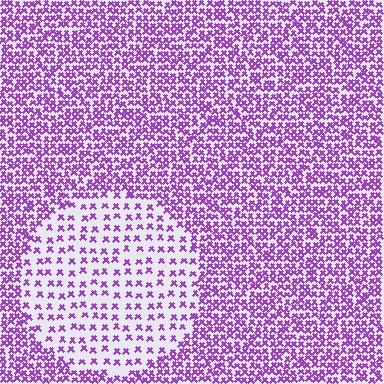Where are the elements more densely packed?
The elements are more densely packed outside the circle boundary.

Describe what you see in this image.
The image contains small purple elements arranged at two different densities. A circle-shaped region is visible where the elements are less densely packed than the surrounding area.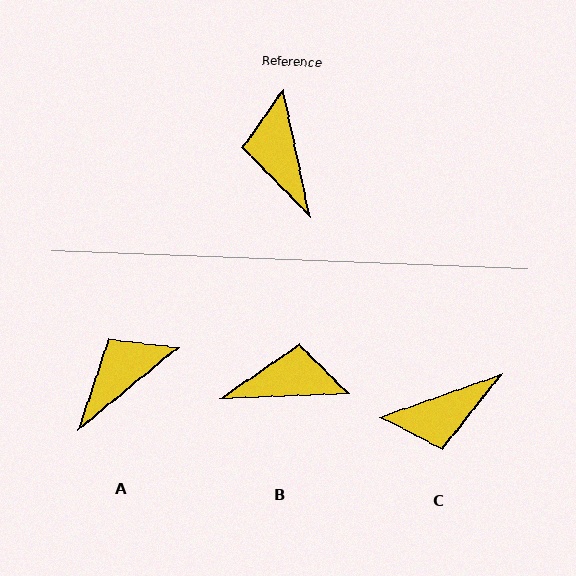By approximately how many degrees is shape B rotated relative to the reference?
Approximately 99 degrees clockwise.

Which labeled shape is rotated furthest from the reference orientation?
B, about 99 degrees away.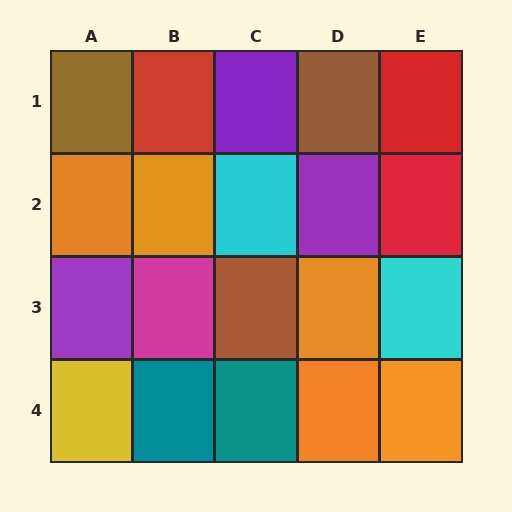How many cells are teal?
2 cells are teal.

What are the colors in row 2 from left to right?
Orange, orange, cyan, purple, red.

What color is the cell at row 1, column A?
Brown.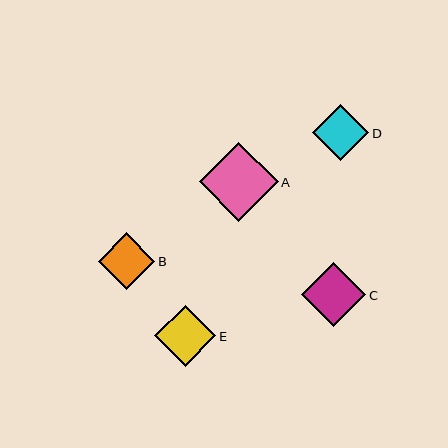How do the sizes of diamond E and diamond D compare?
Diamond E and diamond D are approximately the same size.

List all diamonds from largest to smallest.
From largest to smallest: A, C, E, B, D.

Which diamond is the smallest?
Diamond D is the smallest with a size of approximately 56 pixels.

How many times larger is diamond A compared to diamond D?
Diamond A is approximately 1.4 times the size of diamond D.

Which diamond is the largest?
Diamond A is the largest with a size of approximately 79 pixels.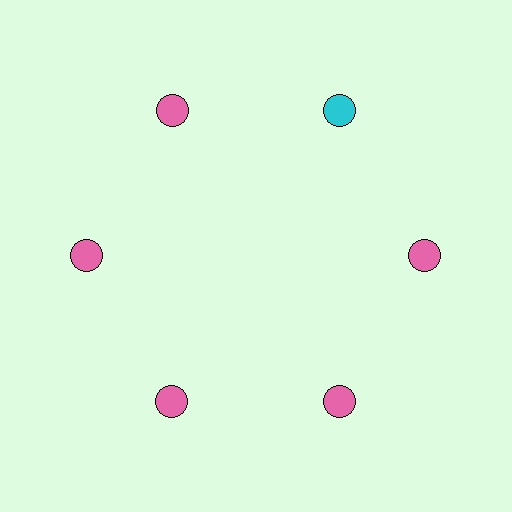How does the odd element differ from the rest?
It has a different color: cyan instead of pink.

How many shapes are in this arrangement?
There are 6 shapes arranged in a ring pattern.